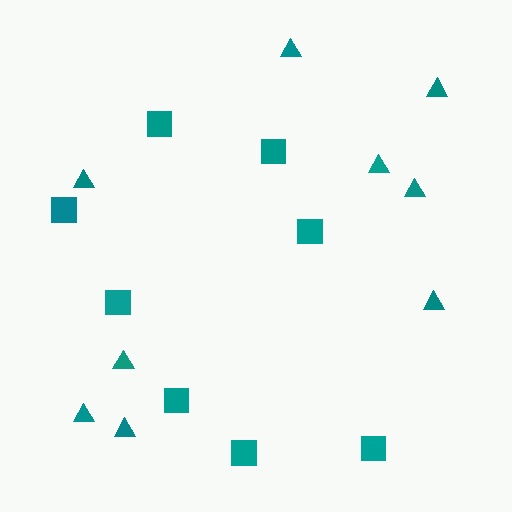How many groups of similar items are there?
There are 2 groups: one group of squares (8) and one group of triangles (9).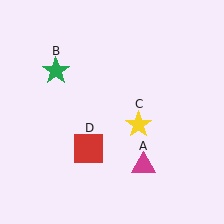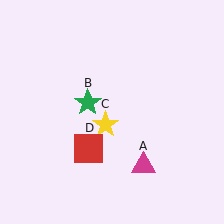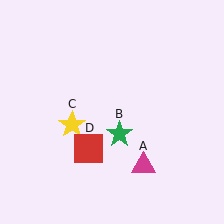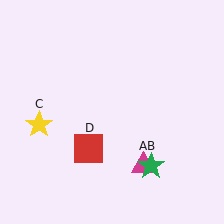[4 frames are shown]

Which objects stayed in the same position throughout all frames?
Magenta triangle (object A) and red square (object D) remained stationary.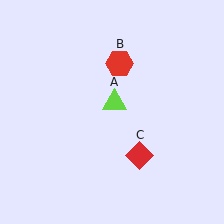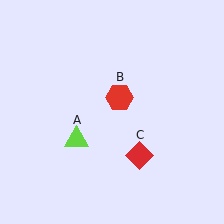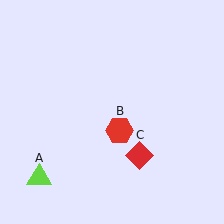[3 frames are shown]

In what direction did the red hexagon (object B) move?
The red hexagon (object B) moved down.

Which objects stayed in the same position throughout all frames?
Red diamond (object C) remained stationary.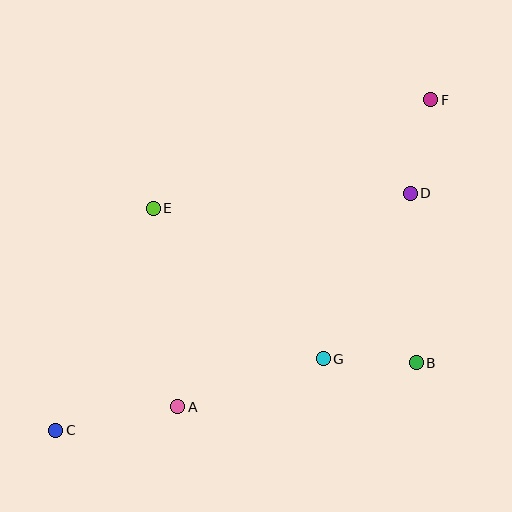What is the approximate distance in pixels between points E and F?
The distance between E and F is approximately 298 pixels.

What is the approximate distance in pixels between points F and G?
The distance between F and G is approximately 281 pixels.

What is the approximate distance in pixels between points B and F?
The distance between B and F is approximately 263 pixels.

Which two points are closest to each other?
Points B and G are closest to each other.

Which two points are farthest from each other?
Points C and F are farthest from each other.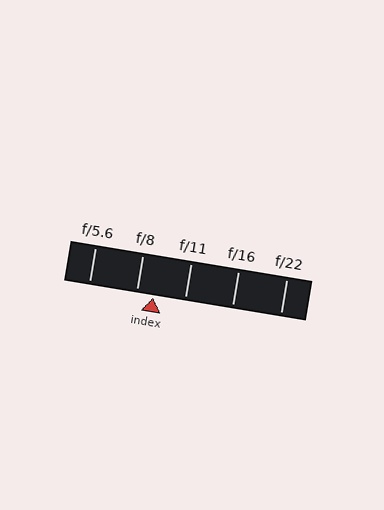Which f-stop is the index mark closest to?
The index mark is closest to f/8.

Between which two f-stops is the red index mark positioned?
The index mark is between f/8 and f/11.